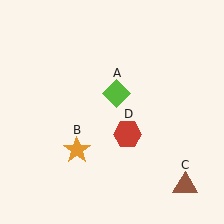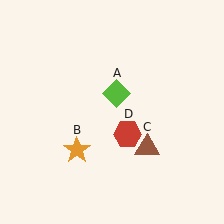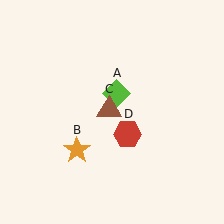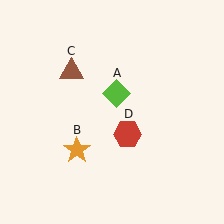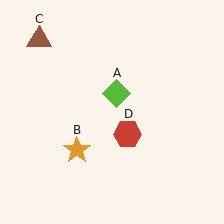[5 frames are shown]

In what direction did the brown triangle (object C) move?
The brown triangle (object C) moved up and to the left.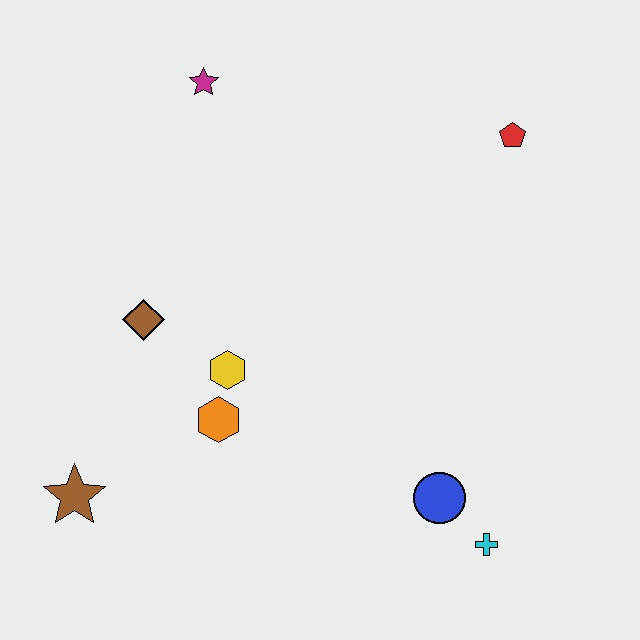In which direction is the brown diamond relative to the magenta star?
The brown diamond is below the magenta star.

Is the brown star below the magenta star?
Yes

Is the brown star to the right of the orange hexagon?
No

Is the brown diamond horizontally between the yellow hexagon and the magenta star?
No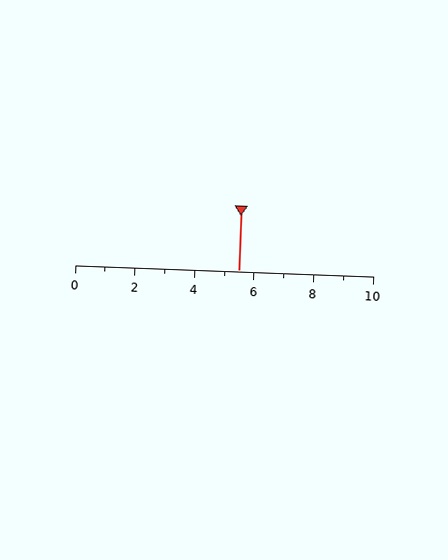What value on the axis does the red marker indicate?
The marker indicates approximately 5.5.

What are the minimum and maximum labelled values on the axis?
The axis runs from 0 to 10.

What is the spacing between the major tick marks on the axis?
The major ticks are spaced 2 apart.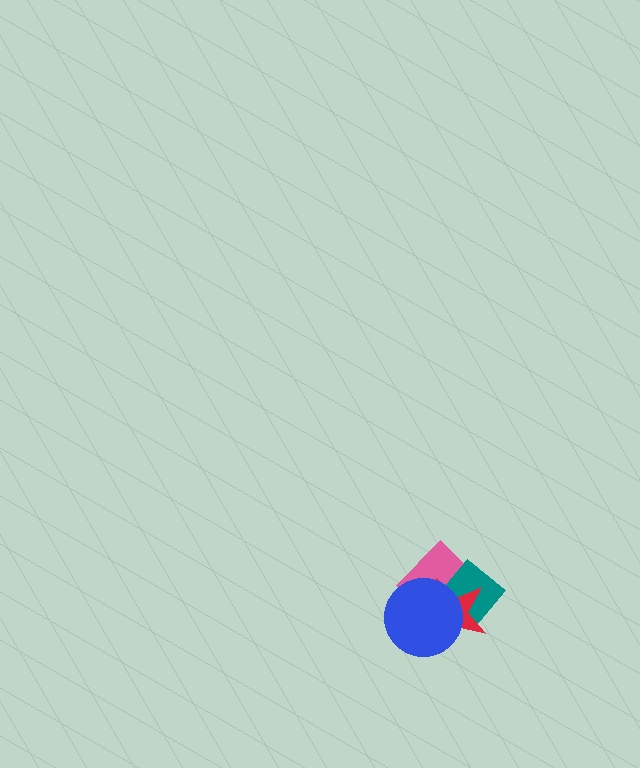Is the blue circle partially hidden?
No, no other shape covers it.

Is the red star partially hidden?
Yes, it is partially covered by another shape.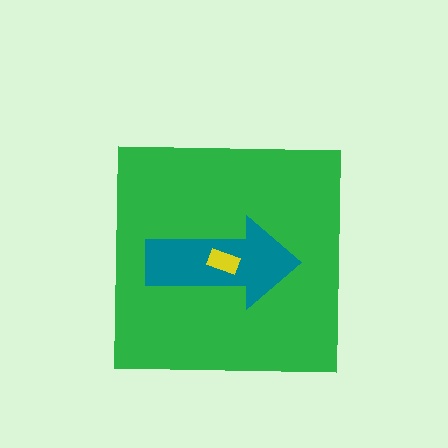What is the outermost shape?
The green square.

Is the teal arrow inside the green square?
Yes.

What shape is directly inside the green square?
The teal arrow.